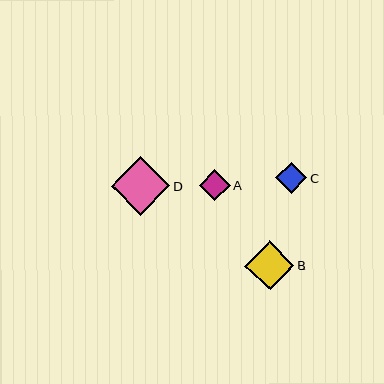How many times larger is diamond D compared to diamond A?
Diamond D is approximately 1.9 times the size of diamond A.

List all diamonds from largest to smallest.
From largest to smallest: D, B, C, A.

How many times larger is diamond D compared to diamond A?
Diamond D is approximately 1.9 times the size of diamond A.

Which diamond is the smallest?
Diamond A is the smallest with a size of approximately 30 pixels.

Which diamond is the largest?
Diamond D is the largest with a size of approximately 59 pixels.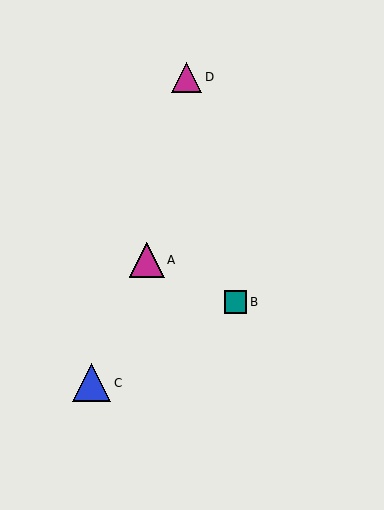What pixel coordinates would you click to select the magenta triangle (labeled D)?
Click at (187, 77) to select the magenta triangle D.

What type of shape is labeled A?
Shape A is a magenta triangle.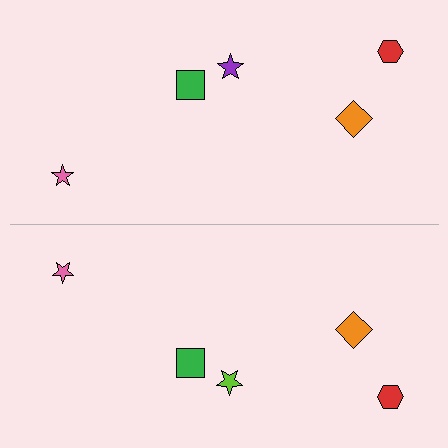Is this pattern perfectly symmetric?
No, the pattern is not perfectly symmetric. The lime star on the bottom side breaks the symmetry — its mirror counterpart is purple.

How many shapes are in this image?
There are 10 shapes in this image.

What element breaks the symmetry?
The lime star on the bottom side breaks the symmetry — its mirror counterpart is purple.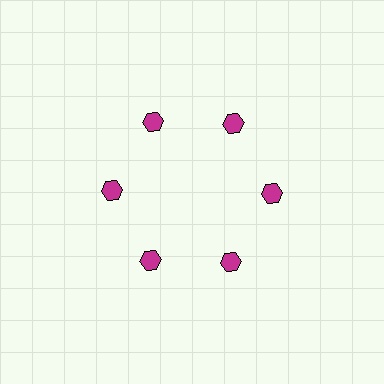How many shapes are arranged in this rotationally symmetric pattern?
There are 6 shapes, arranged in 6 groups of 1.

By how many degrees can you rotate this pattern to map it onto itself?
The pattern maps onto itself every 60 degrees of rotation.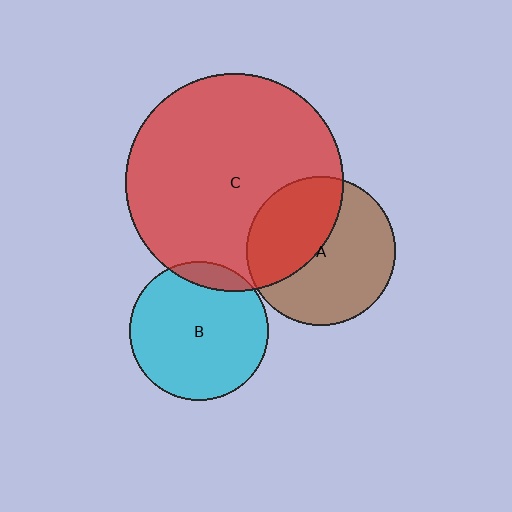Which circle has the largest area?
Circle C (red).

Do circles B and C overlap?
Yes.